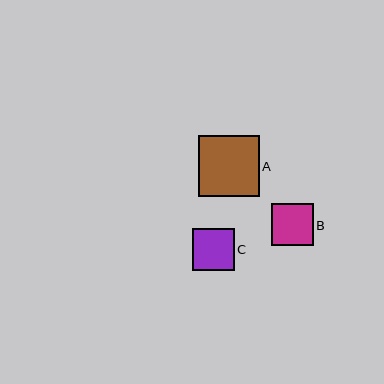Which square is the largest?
Square A is the largest with a size of approximately 61 pixels.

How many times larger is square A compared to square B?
Square A is approximately 1.5 times the size of square B.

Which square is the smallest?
Square B is the smallest with a size of approximately 42 pixels.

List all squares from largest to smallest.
From largest to smallest: A, C, B.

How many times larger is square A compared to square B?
Square A is approximately 1.5 times the size of square B.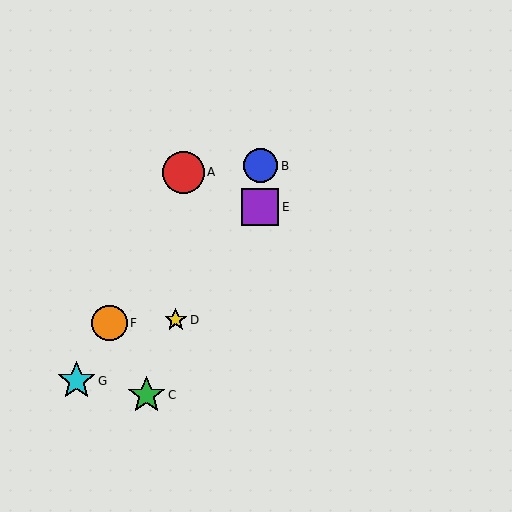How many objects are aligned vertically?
2 objects (B, E) are aligned vertically.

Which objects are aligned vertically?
Objects B, E are aligned vertically.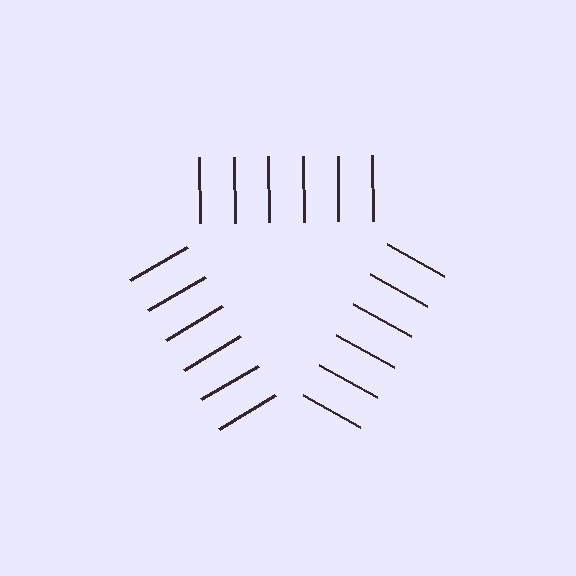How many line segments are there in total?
18 — 6 along each of the 3 edges.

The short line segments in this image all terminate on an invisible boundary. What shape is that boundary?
An illusory triangle — the line segments terminate on its edges but no continuous stroke is drawn.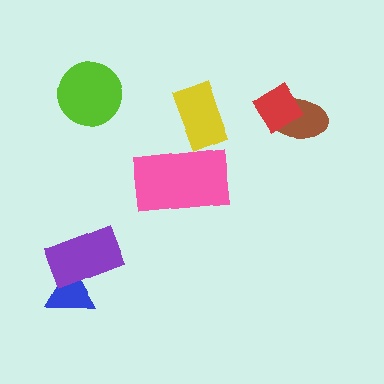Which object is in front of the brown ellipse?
The red diamond is in front of the brown ellipse.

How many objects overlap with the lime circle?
0 objects overlap with the lime circle.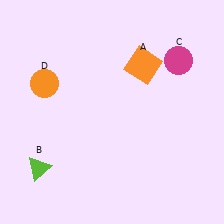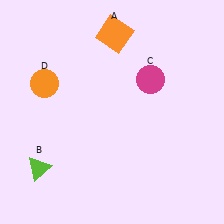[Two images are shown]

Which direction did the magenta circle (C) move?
The magenta circle (C) moved left.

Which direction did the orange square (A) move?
The orange square (A) moved up.